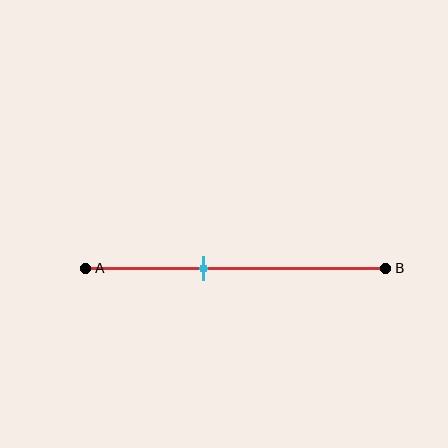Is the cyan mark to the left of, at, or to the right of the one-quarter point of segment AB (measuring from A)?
The cyan mark is to the right of the one-quarter point of segment AB.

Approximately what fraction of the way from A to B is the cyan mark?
The cyan mark is approximately 40% of the way from A to B.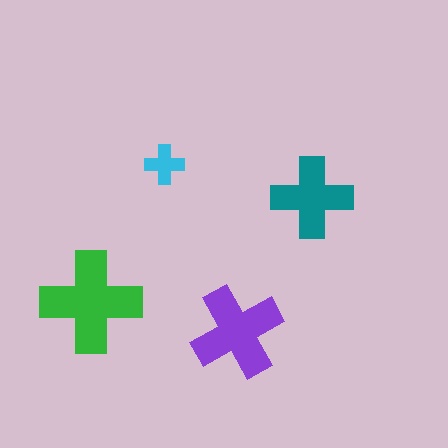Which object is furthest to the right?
The teal cross is rightmost.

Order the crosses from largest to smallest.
the green one, the purple one, the teal one, the cyan one.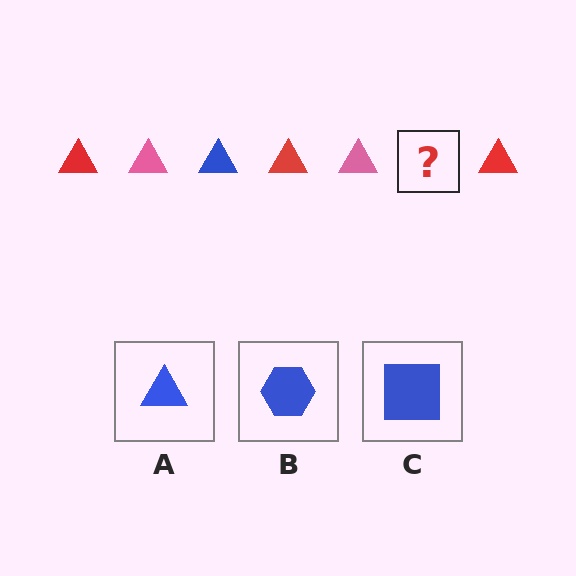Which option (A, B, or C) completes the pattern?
A.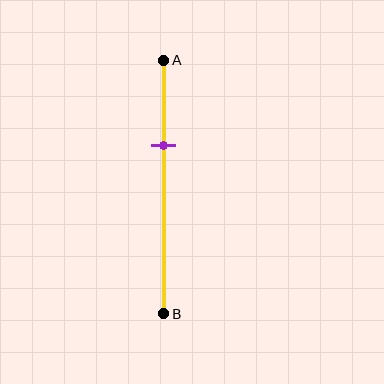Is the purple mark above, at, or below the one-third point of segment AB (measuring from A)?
The purple mark is approximately at the one-third point of segment AB.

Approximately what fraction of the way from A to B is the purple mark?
The purple mark is approximately 35% of the way from A to B.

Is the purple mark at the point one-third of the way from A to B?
Yes, the mark is approximately at the one-third point.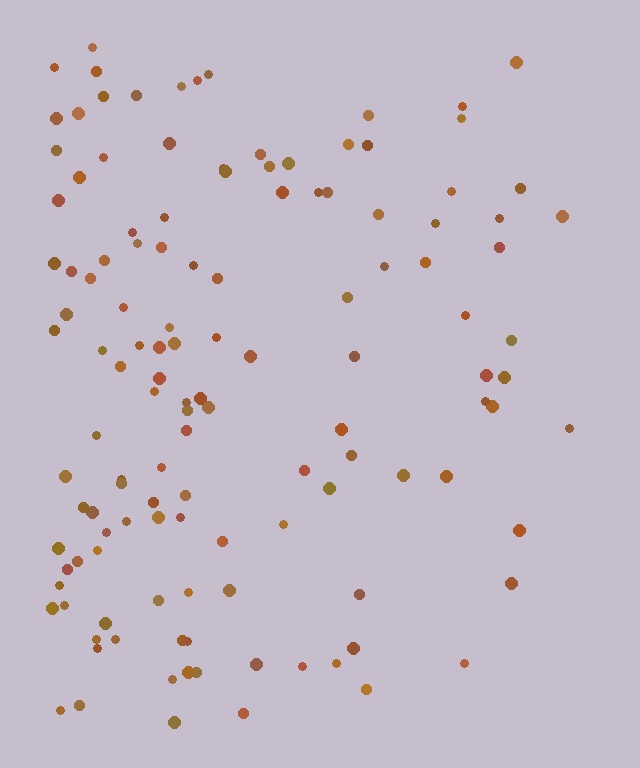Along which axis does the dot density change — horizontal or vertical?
Horizontal.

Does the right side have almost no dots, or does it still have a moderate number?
Still a moderate number, just noticeably fewer than the left.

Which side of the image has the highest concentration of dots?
The left.